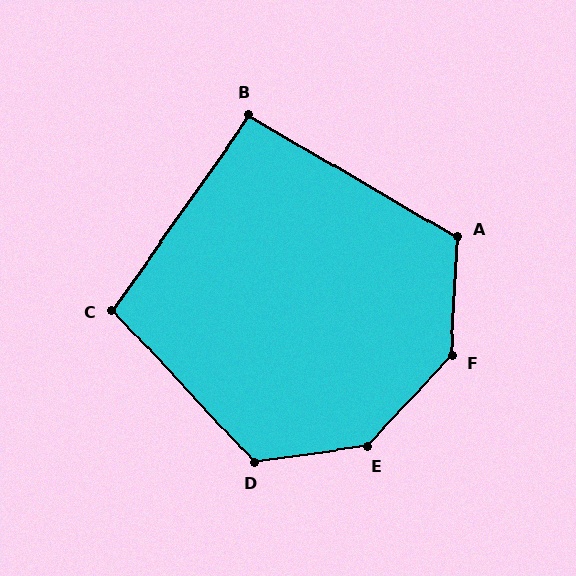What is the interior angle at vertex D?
Approximately 125 degrees (obtuse).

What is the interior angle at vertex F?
Approximately 140 degrees (obtuse).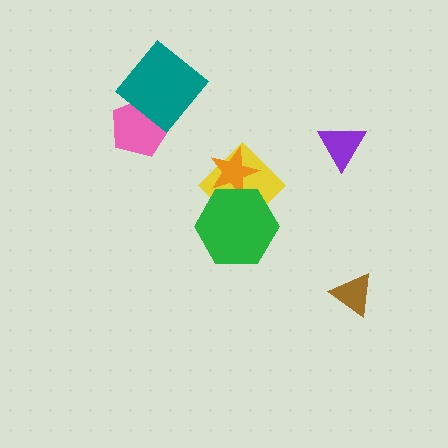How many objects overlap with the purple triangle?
0 objects overlap with the purple triangle.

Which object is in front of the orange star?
The green hexagon is in front of the orange star.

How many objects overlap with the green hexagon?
2 objects overlap with the green hexagon.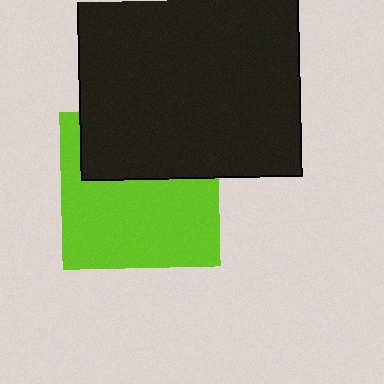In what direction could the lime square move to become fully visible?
The lime square could move down. That would shift it out from behind the black square entirely.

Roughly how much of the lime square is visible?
About half of it is visible (roughly 61%).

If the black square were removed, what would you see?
You would see the complete lime square.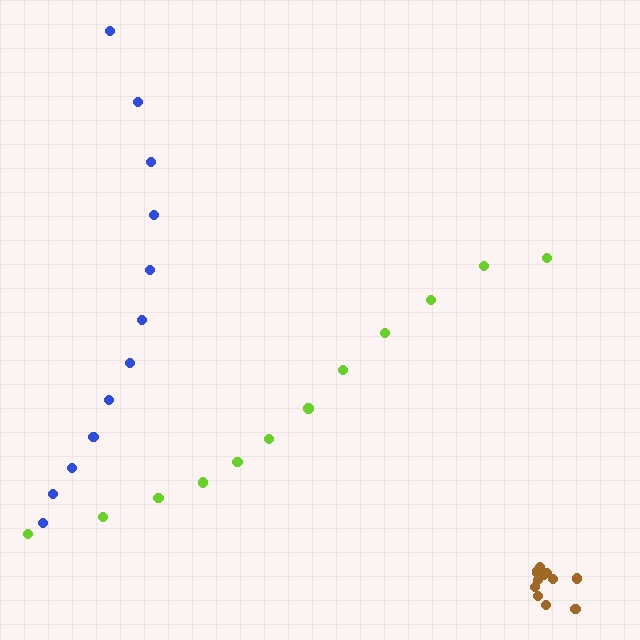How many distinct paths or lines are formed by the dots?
There are 3 distinct paths.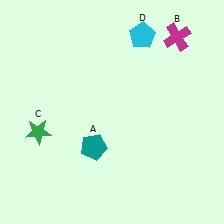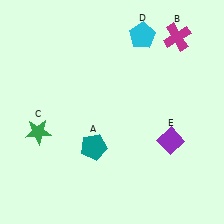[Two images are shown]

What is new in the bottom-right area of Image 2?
A purple diamond (E) was added in the bottom-right area of Image 2.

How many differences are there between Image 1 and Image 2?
There is 1 difference between the two images.